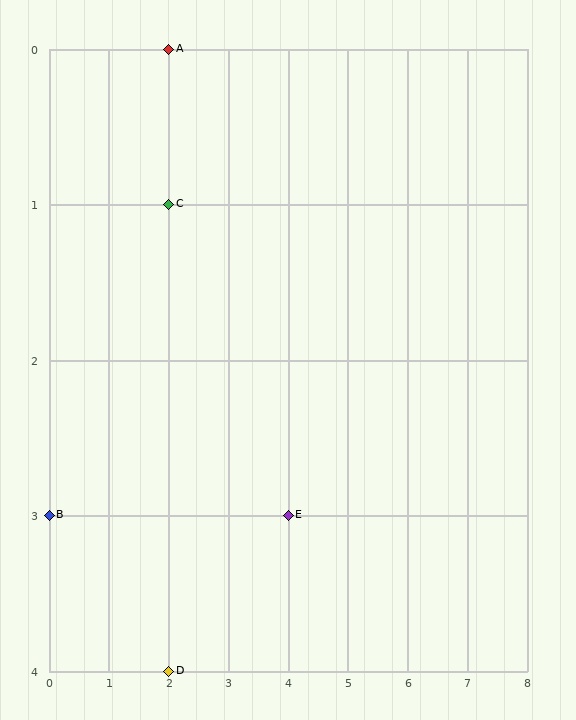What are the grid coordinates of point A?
Point A is at grid coordinates (2, 0).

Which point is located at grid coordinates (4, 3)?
Point E is at (4, 3).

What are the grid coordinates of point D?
Point D is at grid coordinates (2, 4).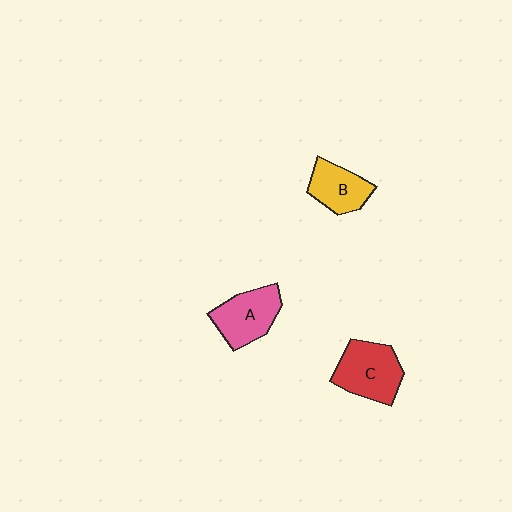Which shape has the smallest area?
Shape B (yellow).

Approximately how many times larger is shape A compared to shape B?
Approximately 1.2 times.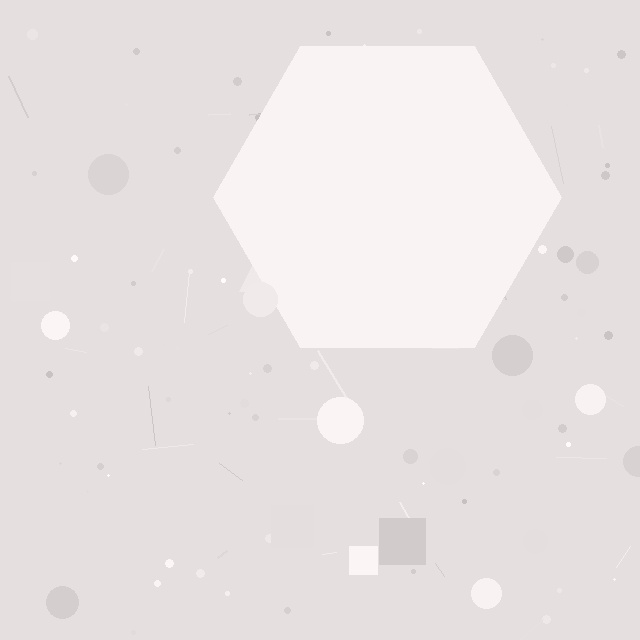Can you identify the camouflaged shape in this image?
The camouflaged shape is a hexagon.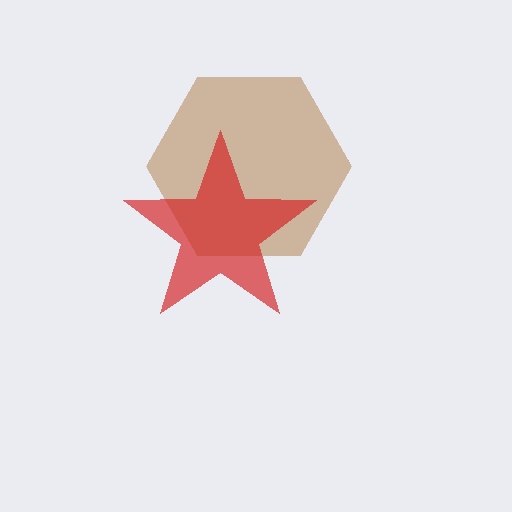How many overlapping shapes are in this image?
There are 2 overlapping shapes in the image.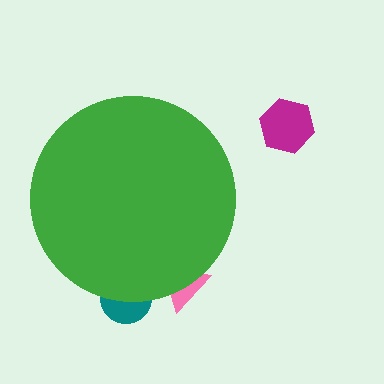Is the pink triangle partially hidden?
Yes, the pink triangle is partially hidden behind the green circle.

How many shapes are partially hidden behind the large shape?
2 shapes are partially hidden.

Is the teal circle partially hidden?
Yes, the teal circle is partially hidden behind the green circle.